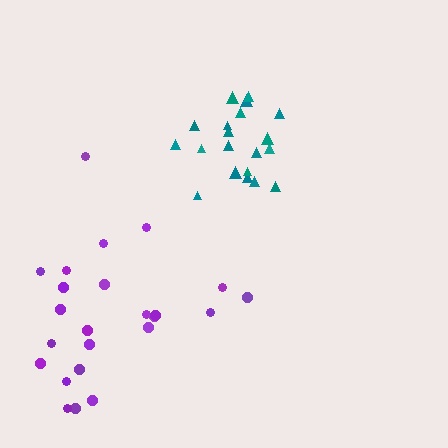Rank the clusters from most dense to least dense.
teal, purple.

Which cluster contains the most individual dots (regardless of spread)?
Purple (24).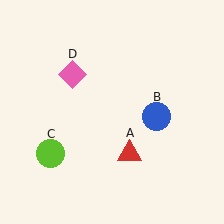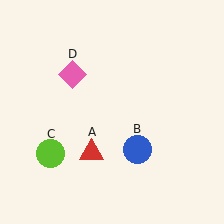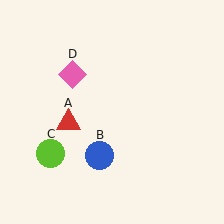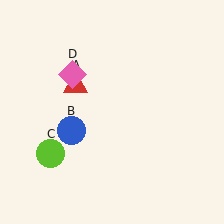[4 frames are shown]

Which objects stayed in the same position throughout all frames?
Lime circle (object C) and pink diamond (object D) remained stationary.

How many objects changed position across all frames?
2 objects changed position: red triangle (object A), blue circle (object B).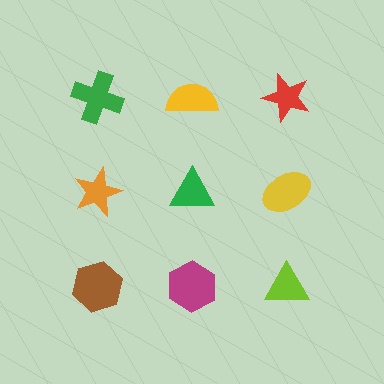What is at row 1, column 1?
A green cross.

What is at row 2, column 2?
A green triangle.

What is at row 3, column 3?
A lime triangle.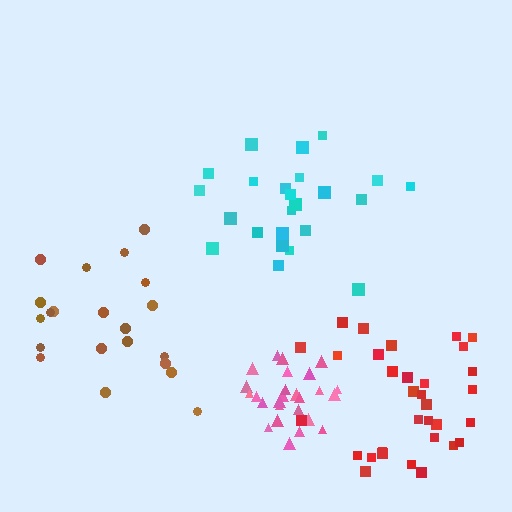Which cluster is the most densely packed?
Pink.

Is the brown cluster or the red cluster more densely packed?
Red.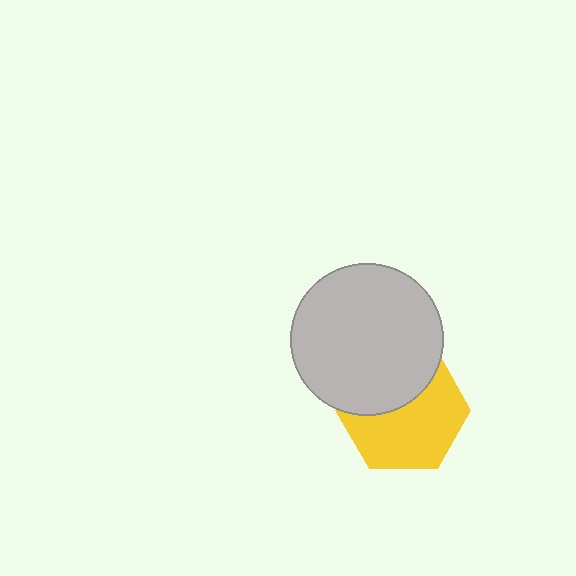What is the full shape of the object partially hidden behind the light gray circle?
The partially hidden object is a yellow hexagon.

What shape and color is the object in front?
The object in front is a light gray circle.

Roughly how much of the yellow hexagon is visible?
About half of it is visible (roughly 61%).